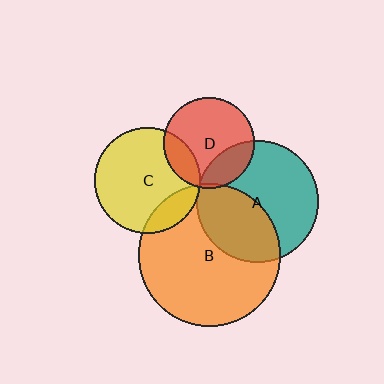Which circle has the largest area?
Circle B (orange).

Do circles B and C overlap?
Yes.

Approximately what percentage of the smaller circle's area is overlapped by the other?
Approximately 15%.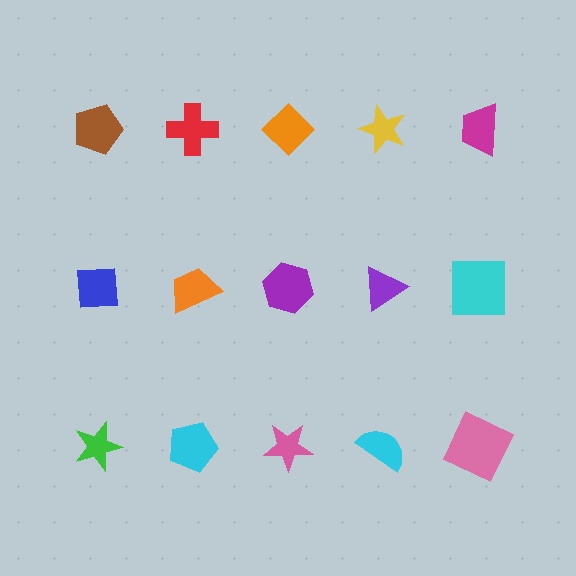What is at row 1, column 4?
A yellow star.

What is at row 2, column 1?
A blue square.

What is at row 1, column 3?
An orange diamond.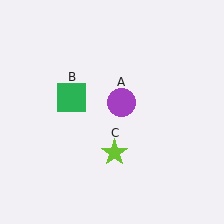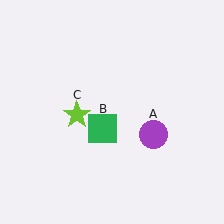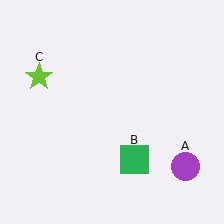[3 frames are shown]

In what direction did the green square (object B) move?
The green square (object B) moved down and to the right.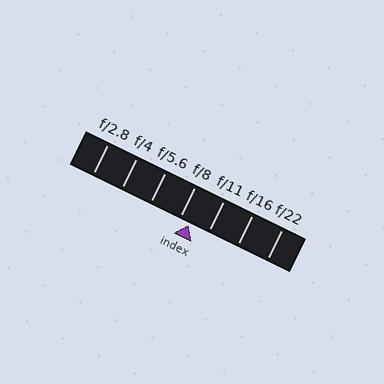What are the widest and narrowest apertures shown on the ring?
The widest aperture shown is f/2.8 and the narrowest is f/22.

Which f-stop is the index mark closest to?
The index mark is closest to f/8.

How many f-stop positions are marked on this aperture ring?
There are 7 f-stop positions marked.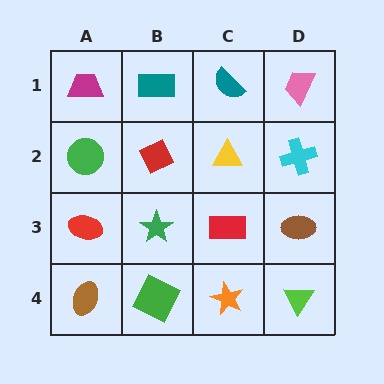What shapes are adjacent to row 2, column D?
A pink trapezoid (row 1, column D), a brown ellipse (row 3, column D), a yellow triangle (row 2, column C).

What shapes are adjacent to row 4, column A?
A red ellipse (row 3, column A), a green square (row 4, column B).